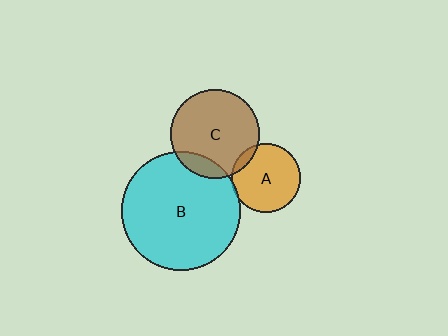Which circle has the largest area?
Circle B (cyan).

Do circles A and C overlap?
Yes.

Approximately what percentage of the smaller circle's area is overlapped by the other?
Approximately 10%.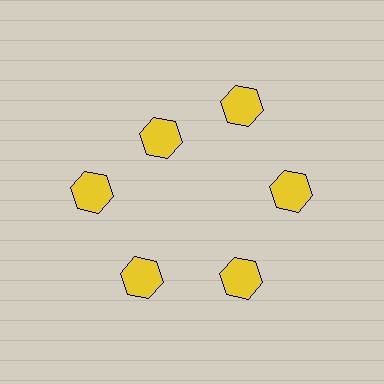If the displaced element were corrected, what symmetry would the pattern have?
It would have 6-fold rotational symmetry — the pattern would map onto itself every 60 degrees.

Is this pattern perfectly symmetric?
No. The 6 yellow hexagons are arranged in a ring, but one element near the 11 o'clock position is pulled inward toward the center, breaking the 6-fold rotational symmetry.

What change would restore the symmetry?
The symmetry would be restored by moving it outward, back onto the ring so that all 6 hexagons sit at equal angles and equal distance from the center.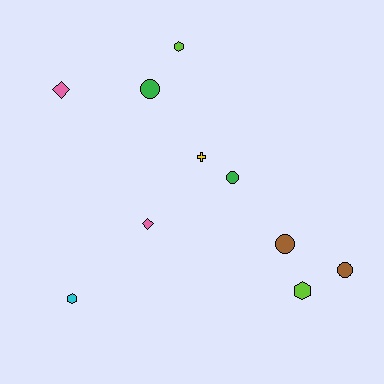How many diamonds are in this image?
There are 2 diamonds.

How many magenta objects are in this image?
There are no magenta objects.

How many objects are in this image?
There are 10 objects.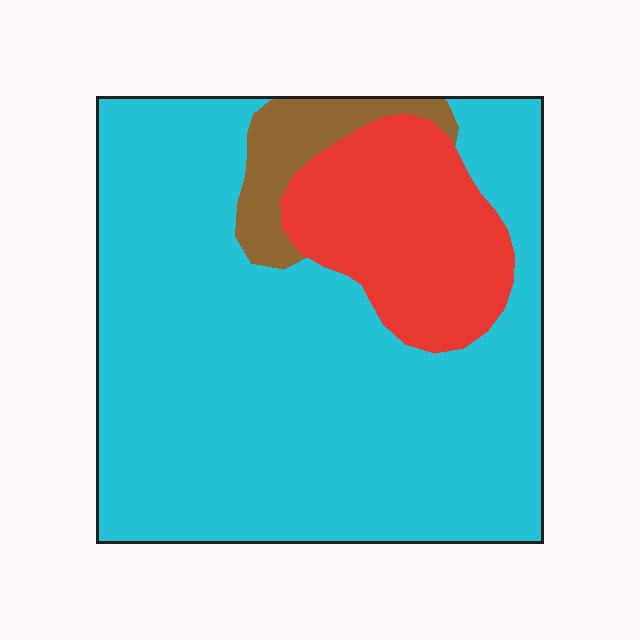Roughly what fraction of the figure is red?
Red covers 18% of the figure.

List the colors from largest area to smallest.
From largest to smallest: cyan, red, brown.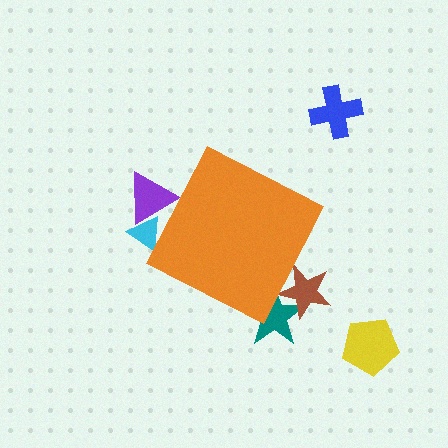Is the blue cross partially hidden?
No, the blue cross is fully visible.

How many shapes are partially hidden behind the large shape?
4 shapes are partially hidden.